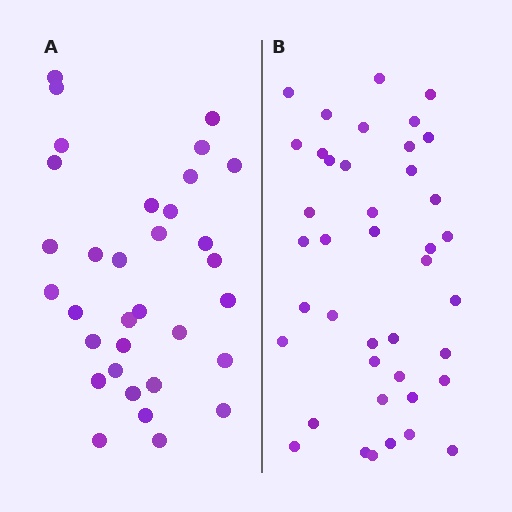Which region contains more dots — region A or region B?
Region B (the right region) has more dots.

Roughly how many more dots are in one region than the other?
Region B has roughly 8 or so more dots than region A.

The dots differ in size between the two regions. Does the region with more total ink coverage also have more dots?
No. Region A has more total ink coverage because its dots are larger, but region B actually contains more individual dots. Total area can be misleading — the number of items is what matters here.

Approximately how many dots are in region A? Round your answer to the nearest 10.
About 30 dots. (The exact count is 33, which rounds to 30.)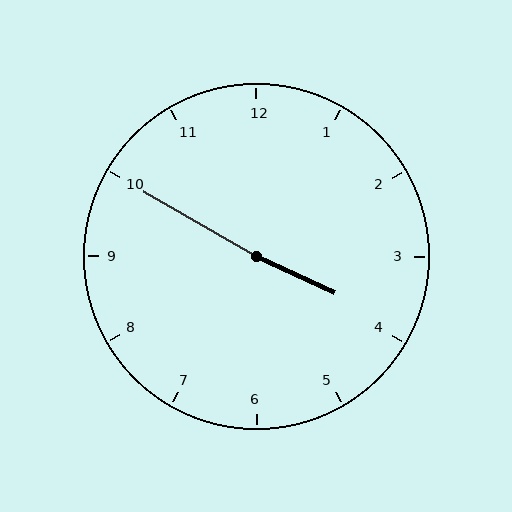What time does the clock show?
3:50.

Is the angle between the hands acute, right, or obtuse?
It is obtuse.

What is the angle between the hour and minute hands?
Approximately 175 degrees.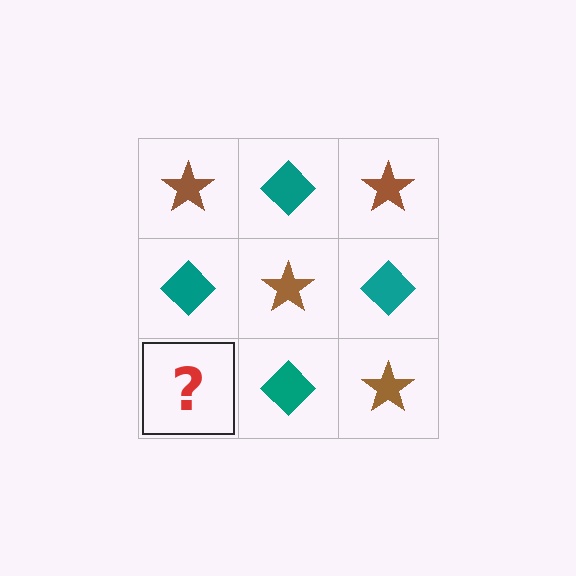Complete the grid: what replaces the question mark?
The question mark should be replaced with a brown star.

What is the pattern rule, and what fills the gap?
The rule is that it alternates brown star and teal diamond in a checkerboard pattern. The gap should be filled with a brown star.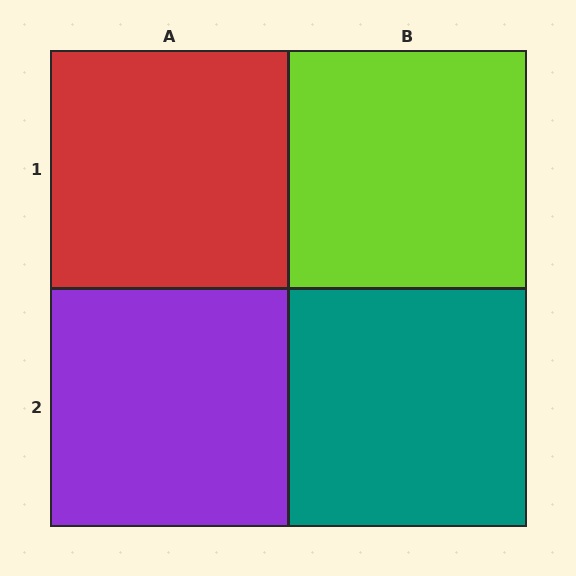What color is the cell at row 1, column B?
Lime.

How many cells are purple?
1 cell is purple.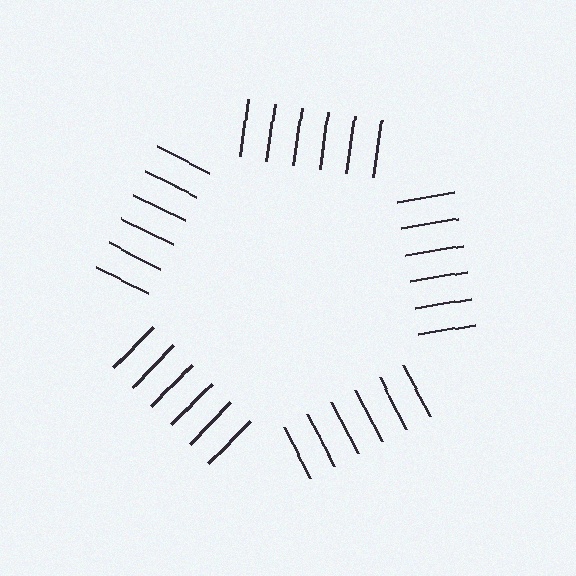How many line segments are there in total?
30 — 6 along each of the 5 edges.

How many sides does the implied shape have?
5 sides — the line-ends trace a pentagon.